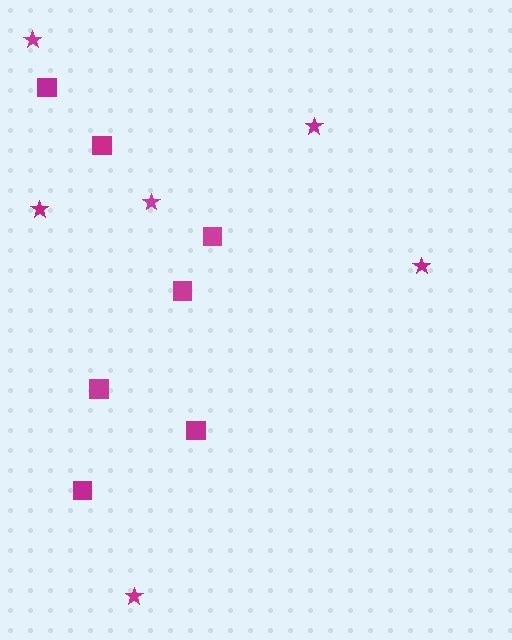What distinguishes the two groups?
There are 2 groups: one group of squares (7) and one group of stars (6).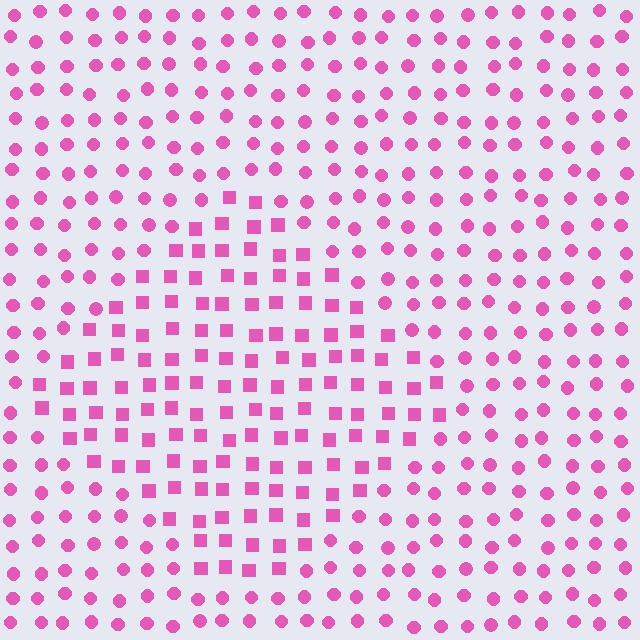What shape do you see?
I see a diamond.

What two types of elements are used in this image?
The image uses squares inside the diamond region and circles outside it.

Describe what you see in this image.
The image is filled with small pink elements arranged in a uniform grid. A diamond-shaped region contains squares, while the surrounding area contains circles. The boundary is defined purely by the change in element shape.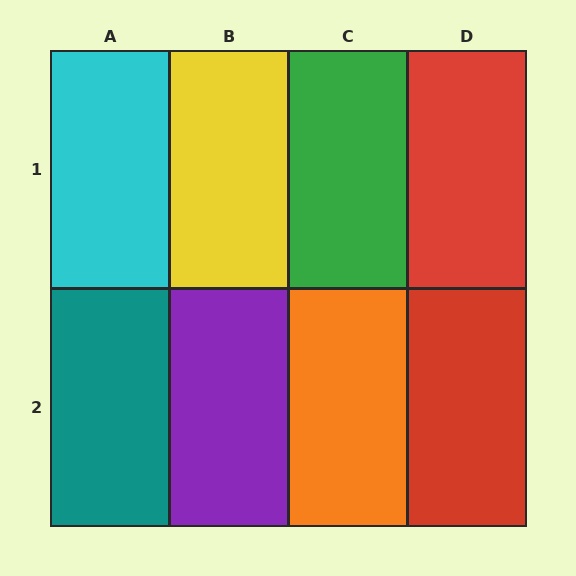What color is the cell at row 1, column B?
Yellow.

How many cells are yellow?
1 cell is yellow.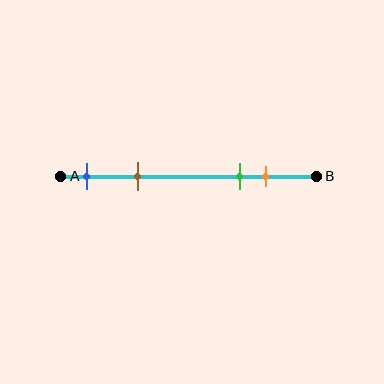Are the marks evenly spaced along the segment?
No, the marks are not evenly spaced.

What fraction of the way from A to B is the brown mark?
The brown mark is approximately 30% (0.3) of the way from A to B.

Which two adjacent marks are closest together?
The green and orange marks are the closest adjacent pair.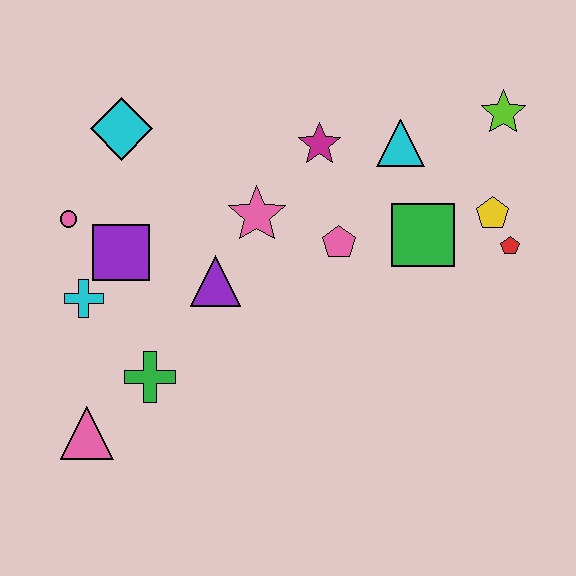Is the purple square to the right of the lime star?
No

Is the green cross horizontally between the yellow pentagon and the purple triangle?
No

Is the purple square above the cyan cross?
Yes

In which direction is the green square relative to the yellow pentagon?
The green square is to the left of the yellow pentagon.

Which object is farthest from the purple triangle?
The lime star is farthest from the purple triangle.